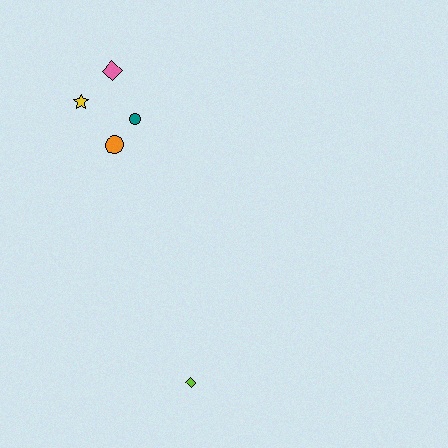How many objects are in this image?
There are 5 objects.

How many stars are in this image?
There is 1 star.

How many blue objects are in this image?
There are no blue objects.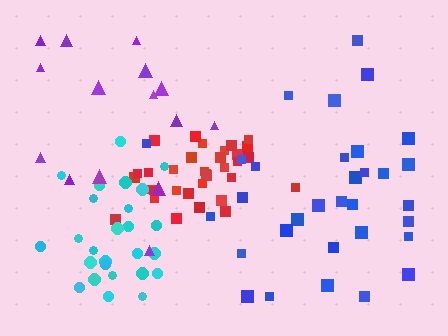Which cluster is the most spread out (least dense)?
Purple.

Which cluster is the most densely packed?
Red.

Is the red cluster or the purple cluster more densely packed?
Red.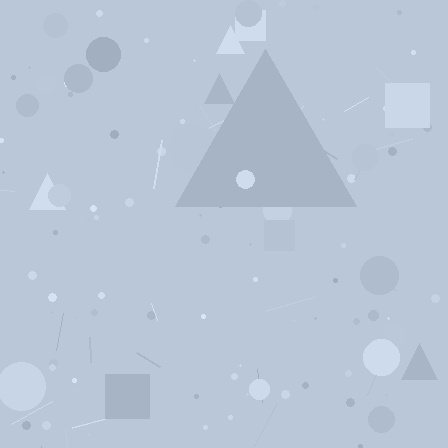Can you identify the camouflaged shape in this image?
The camouflaged shape is a triangle.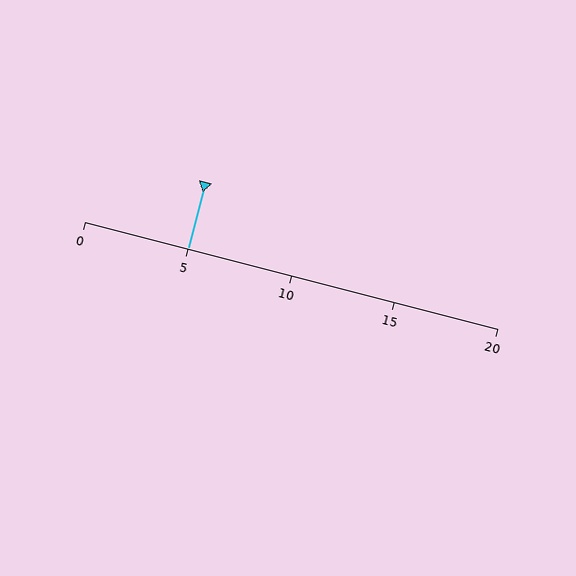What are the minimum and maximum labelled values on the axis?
The axis runs from 0 to 20.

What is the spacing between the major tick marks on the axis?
The major ticks are spaced 5 apart.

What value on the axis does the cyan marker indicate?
The marker indicates approximately 5.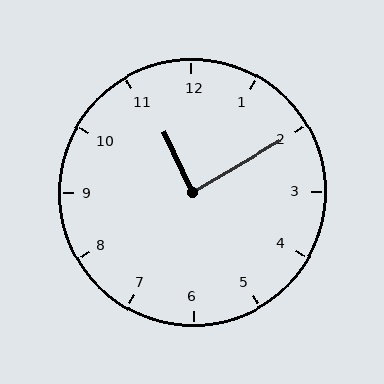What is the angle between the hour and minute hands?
Approximately 85 degrees.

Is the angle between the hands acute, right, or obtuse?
It is right.